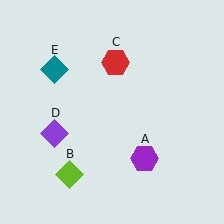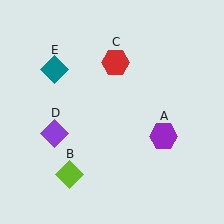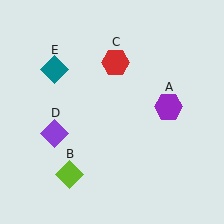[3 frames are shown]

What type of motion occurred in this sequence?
The purple hexagon (object A) rotated counterclockwise around the center of the scene.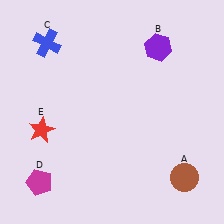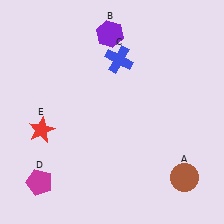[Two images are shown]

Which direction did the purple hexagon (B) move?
The purple hexagon (B) moved left.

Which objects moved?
The objects that moved are: the purple hexagon (B), the blue cross (C).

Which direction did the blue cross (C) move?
The blue cross (C) moved right.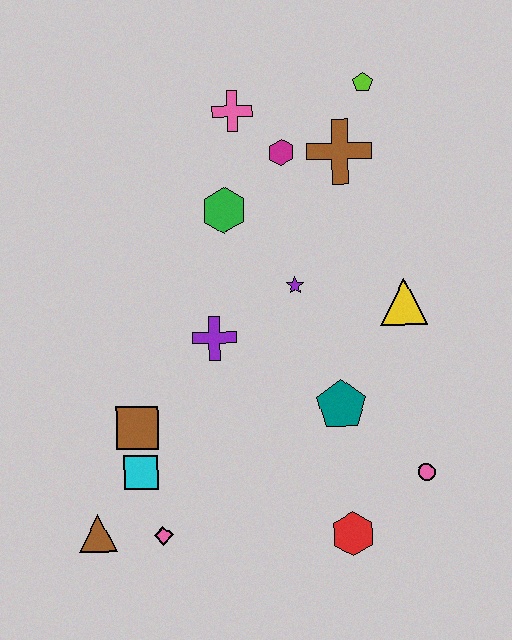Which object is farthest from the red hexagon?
The lime pentagon is farthest from the red hexagon.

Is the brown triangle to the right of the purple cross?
No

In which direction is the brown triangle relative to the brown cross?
The brown triangle is below the brown cross.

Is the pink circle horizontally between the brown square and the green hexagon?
No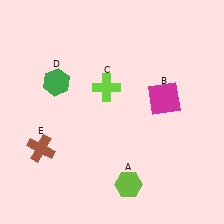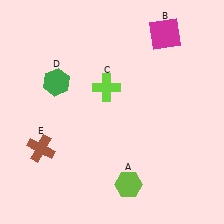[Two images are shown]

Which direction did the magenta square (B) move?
The magenta square (B) moved up.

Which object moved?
The magenta square (B) moved up.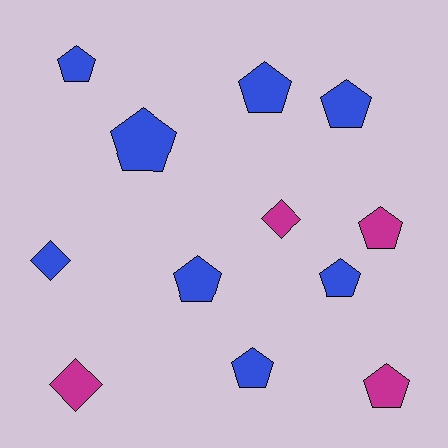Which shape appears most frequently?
Pentagon, with 9 objects.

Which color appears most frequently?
Blue, with 8 objects.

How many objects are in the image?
There are 12 objects.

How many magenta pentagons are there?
There are 2 magenta pentagons.